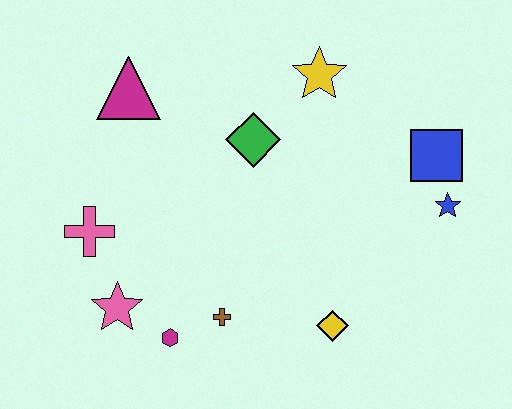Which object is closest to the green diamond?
The yellow star is closest to the green diamond.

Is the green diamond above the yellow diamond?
Yes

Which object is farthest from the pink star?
The blue square is farthest from the pink star.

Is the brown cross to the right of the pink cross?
Yes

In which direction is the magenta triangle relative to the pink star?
The magenta triangle is above the pink star.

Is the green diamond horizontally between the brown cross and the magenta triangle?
No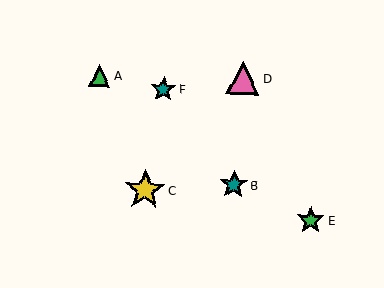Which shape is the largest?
The yellow star (labeled C) is the largest.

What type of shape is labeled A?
Shape A is a green triangle.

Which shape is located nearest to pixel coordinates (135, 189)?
The yellow star (labeled C) at (145, 190) is nearest to that location.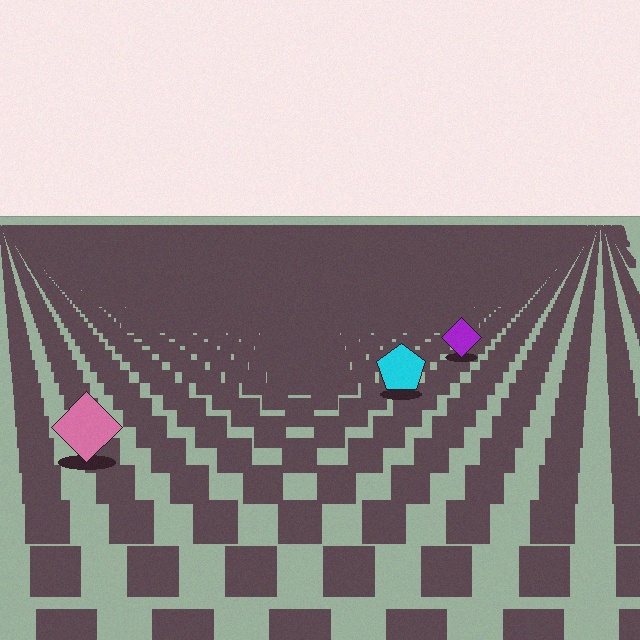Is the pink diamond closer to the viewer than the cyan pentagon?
Yes. The pink diamond is closer — you can tell from the texture gradient: the ground texture is coarser near it.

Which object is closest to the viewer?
The pink diamond is closest. The texture marks near it are larger and more spread out.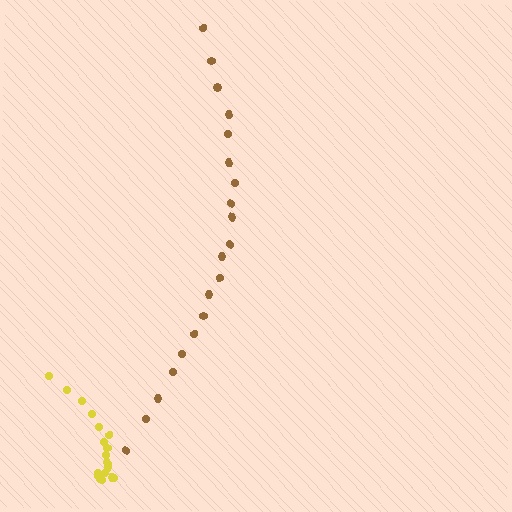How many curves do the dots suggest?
There are 2 distinct paths.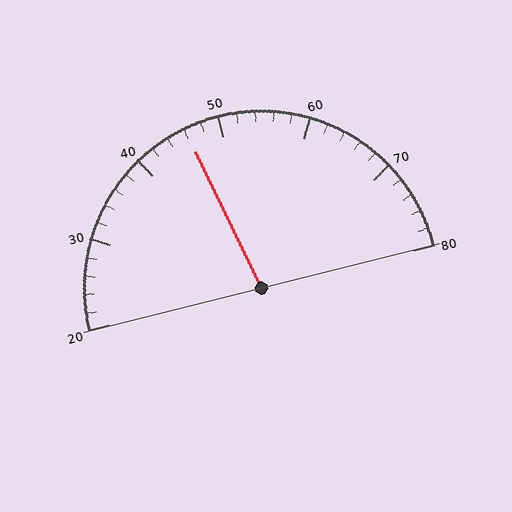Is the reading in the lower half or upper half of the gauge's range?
The reading is in the lower half of the range (20 to 80).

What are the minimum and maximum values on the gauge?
The gauge ranges from 20 to 80.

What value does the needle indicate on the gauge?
The needle indicates approximately 46.